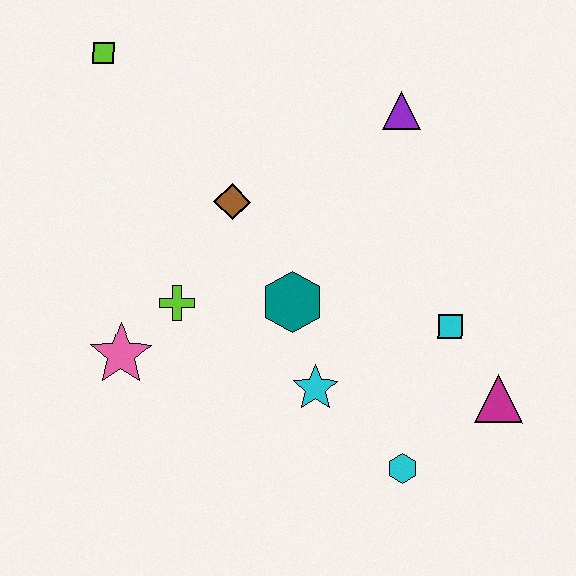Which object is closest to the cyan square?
The magenta triangle is closest to the cyan square.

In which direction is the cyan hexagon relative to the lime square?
The cyan hexagon is below the lime square.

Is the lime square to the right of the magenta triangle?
No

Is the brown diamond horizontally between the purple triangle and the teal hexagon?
No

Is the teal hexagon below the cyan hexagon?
No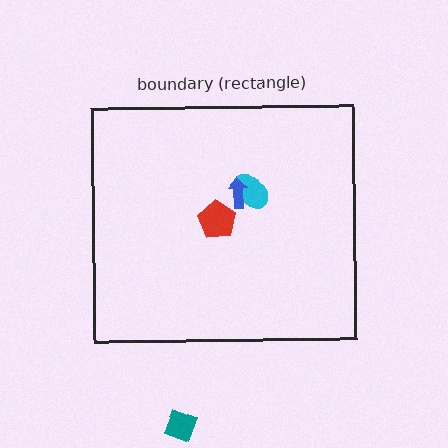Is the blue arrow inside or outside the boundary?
Inside.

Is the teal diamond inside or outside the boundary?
Outside.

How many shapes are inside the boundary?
3 inside, 1 outside.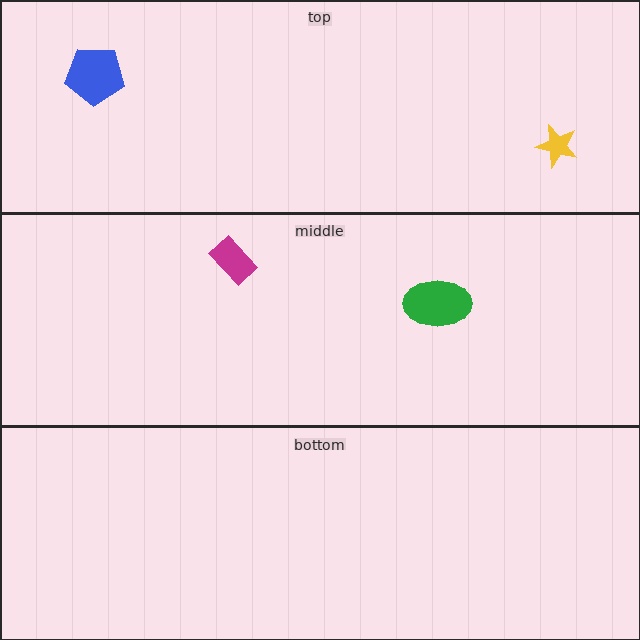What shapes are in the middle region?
The green ellipse, the magenta rectangle.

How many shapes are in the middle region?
2.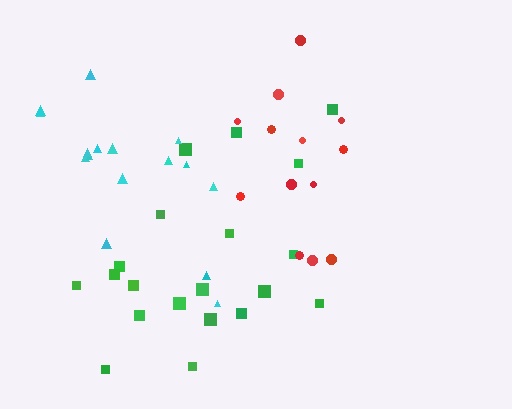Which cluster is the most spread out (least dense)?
Cyan.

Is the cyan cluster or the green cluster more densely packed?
Green.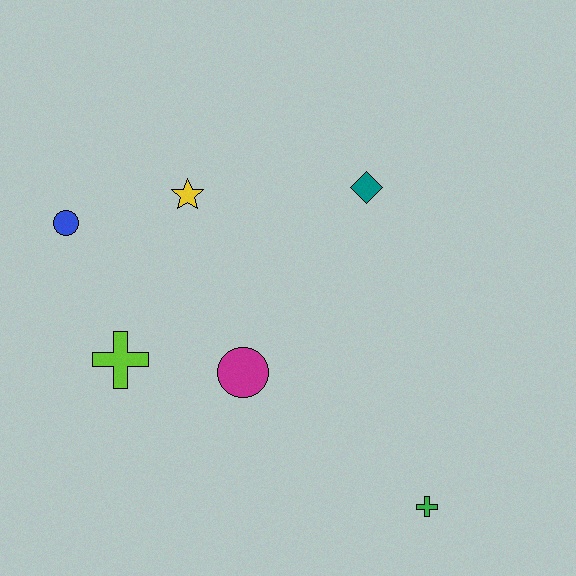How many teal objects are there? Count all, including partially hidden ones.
There is 1 teal object.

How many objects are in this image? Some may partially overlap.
There are 6 objects.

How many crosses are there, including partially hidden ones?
There are 2 crosses.